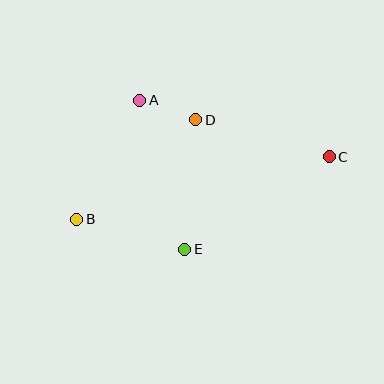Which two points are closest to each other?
Points A and D are closest to each other.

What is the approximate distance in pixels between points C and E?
The distance between C and E is approximately 171 pixels.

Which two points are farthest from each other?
Points B and C are farthest from each other.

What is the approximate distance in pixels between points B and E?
The distance between B and E is approximately 112 pixels.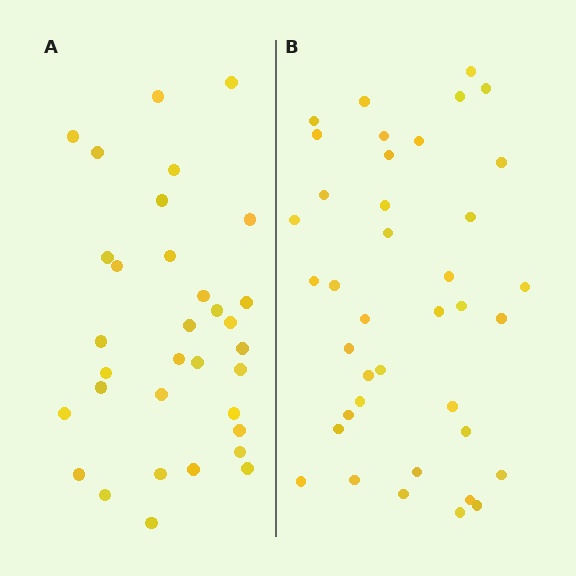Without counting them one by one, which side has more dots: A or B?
Region B (the right region) has more dots.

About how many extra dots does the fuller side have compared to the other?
Region B has about 6 more dots than region A.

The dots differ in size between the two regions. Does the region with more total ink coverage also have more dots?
No. Region A has more total ink coverage because its dots are larger, but region B actually contains more individual dots. Total area can be misleading — the number of items is what matters here.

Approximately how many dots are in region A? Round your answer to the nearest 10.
About 30 dots. (The exact count is 33, which rounds to 30.)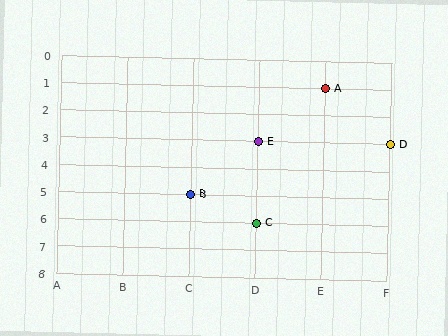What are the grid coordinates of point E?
Point E is at grid coordinates (D, 3).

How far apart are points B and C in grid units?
Points B and C are 1 column and 1 row apart (about 1.4 grid units diagonally).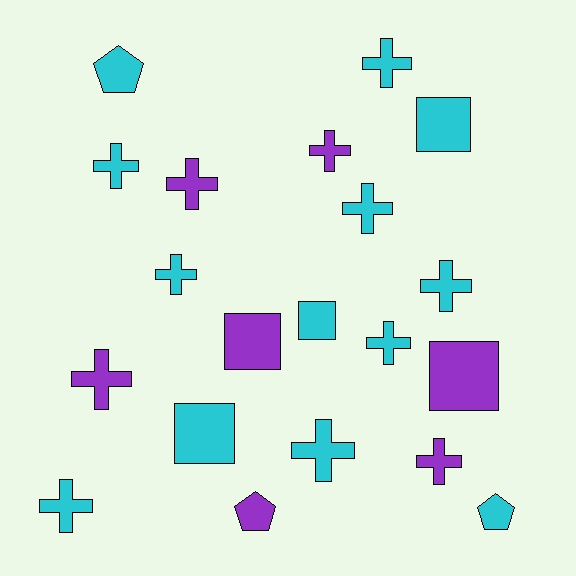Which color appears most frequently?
Cyan, with 13 objects.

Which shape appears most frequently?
Cross, with 12 objects.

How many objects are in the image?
There are 20 objects.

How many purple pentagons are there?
There is 1 purple pentagon.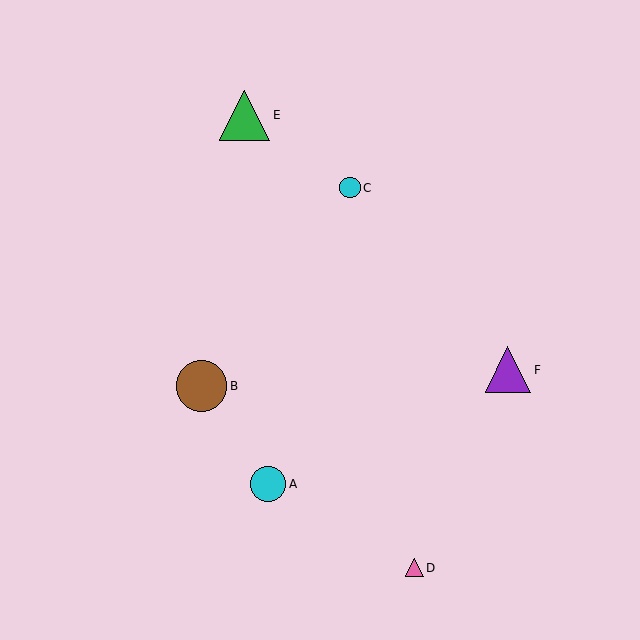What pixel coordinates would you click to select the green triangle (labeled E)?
Click at (245, 115) to select the green triangle E.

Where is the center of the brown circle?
The center of the brown circle is at (202, 386).